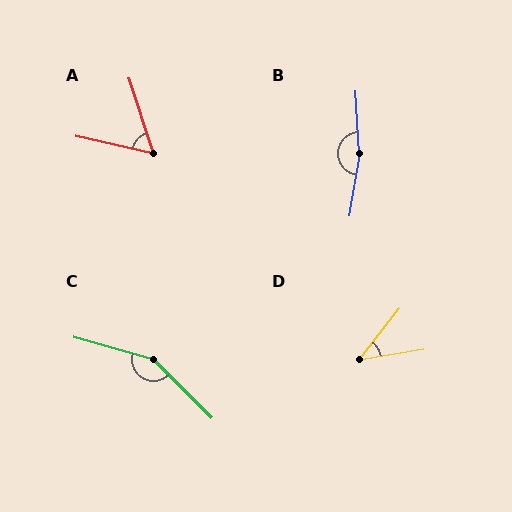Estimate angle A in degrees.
Approximately 59 degrees.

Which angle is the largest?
B, at approximately 167 degrees.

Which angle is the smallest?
D, at approximately 43 degrees.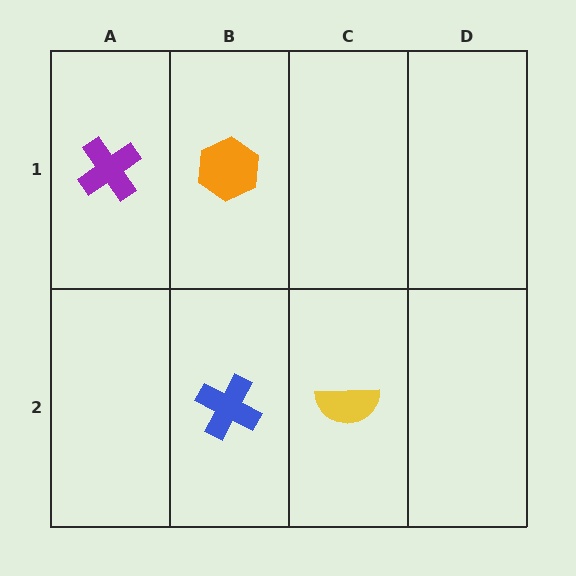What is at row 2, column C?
A yellow semicircle.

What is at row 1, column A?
A purple cross.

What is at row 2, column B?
A blue cross.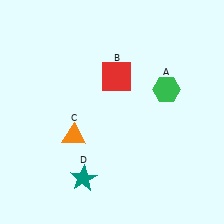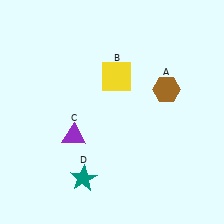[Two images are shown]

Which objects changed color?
A changed from green to brown. B changed from red to yellow. C changed from orange to purple.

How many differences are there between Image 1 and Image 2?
There are 3 differences between the two images.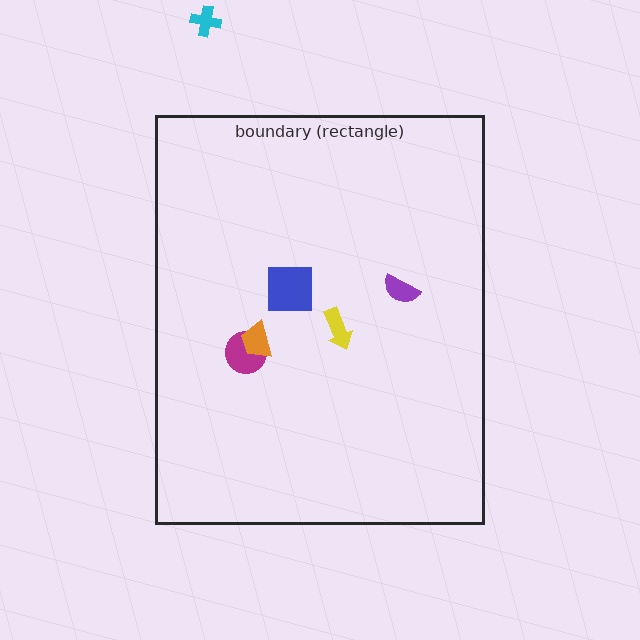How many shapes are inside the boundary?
5 inside, 1 outside.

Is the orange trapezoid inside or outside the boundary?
Inside.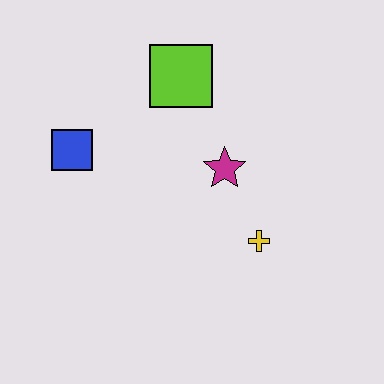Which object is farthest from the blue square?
The yellow cross is farthest from the blue square.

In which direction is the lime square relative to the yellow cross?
The lime square is above the yellow cross.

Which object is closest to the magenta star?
The yellow cross is closest to the magenta star.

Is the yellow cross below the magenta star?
Yes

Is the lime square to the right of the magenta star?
No